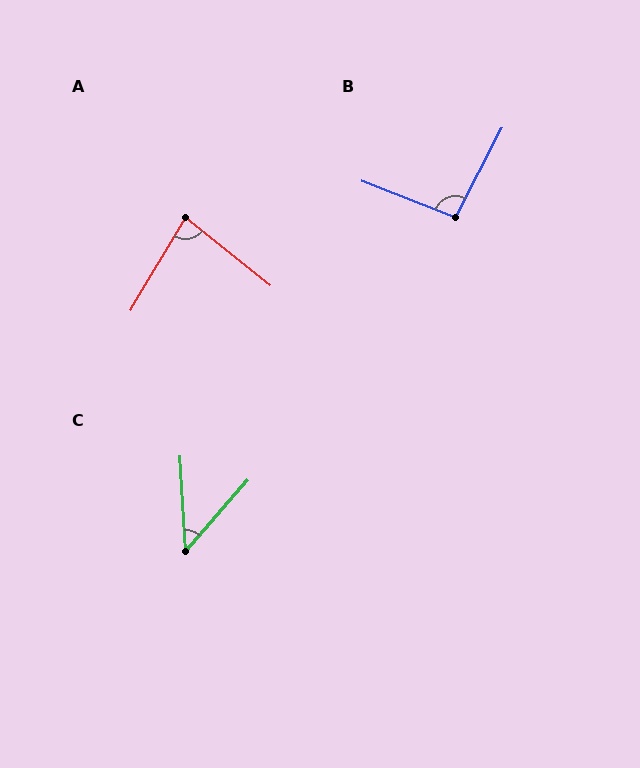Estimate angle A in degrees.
Approximately 82 degrees.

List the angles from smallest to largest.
C (44°), A (82°), B (97°).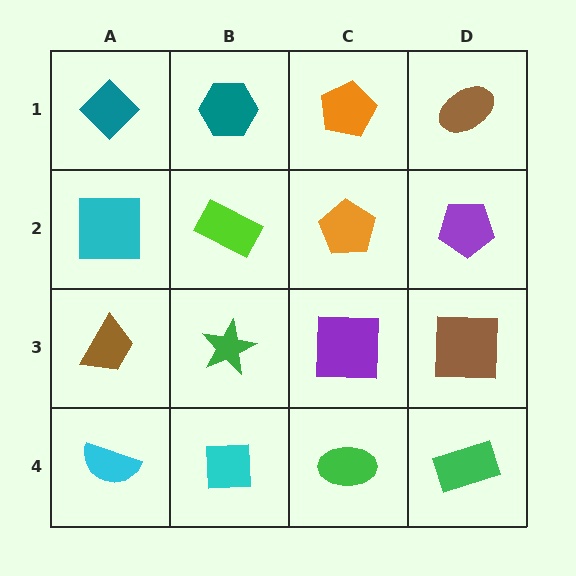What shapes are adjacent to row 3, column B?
A lime rectangle (row 2, column B), a cyan square (row 4, column B), a brown trapezoid (row 3, column A), a purple square (row 3, column C).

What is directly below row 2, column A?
A brown trapezoid.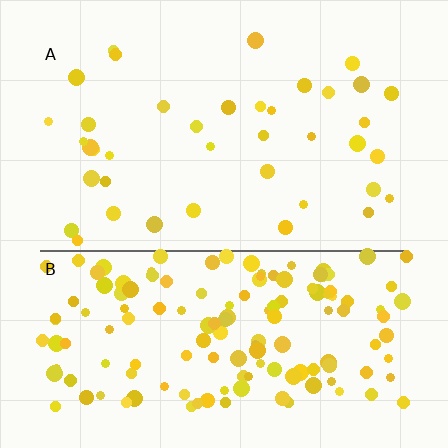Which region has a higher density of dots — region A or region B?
B (the bottom).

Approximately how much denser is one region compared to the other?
Approximately 3.9× — region B over region A.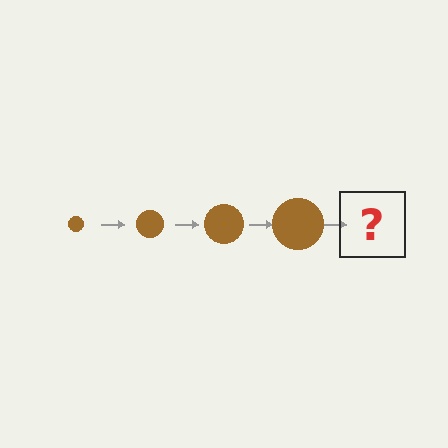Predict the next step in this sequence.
The next step is a brown circle, larger than the previous one.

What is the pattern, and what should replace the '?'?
The pattern is that the circle gets progressively larger each step. The '?' should be a brown circle, larger than the previous one.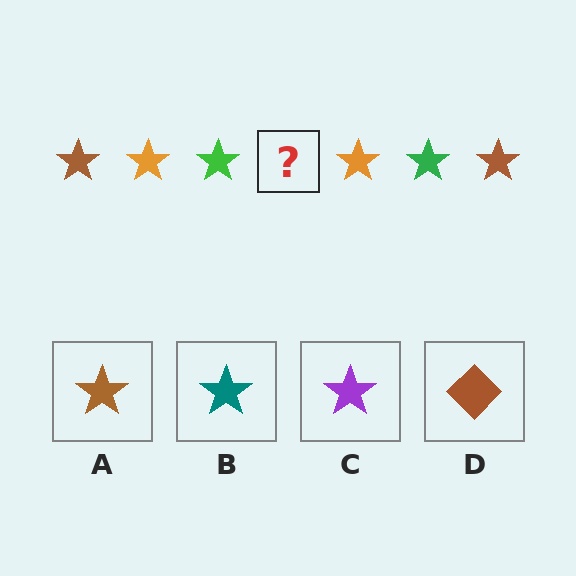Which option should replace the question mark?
Option A.